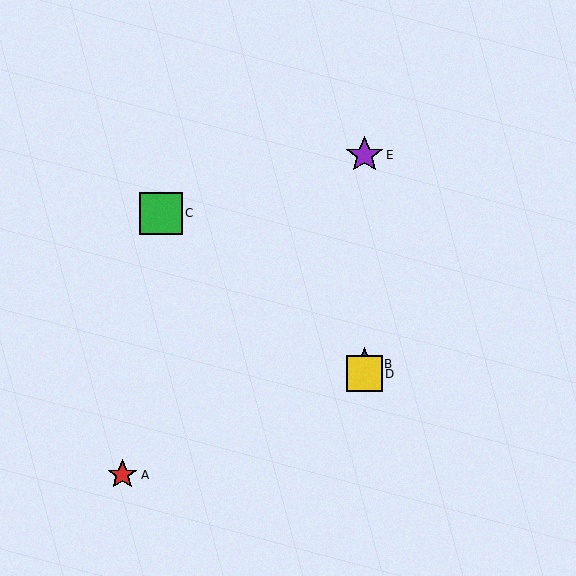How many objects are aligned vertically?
3 objects (B, D, E) are aligned vertically.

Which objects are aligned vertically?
Objects B, D, E are aligned vertically.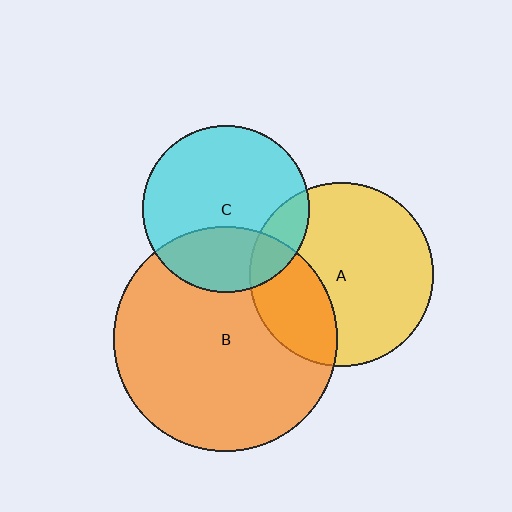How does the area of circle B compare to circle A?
Approximately 1.5 times.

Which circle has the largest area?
Circle B (orange).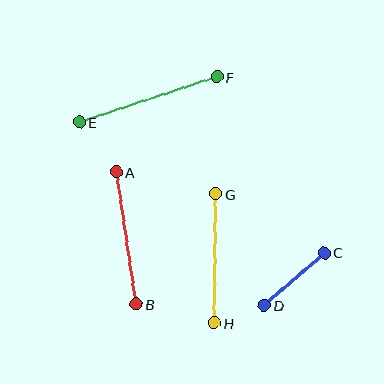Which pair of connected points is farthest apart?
Points E and F are farthest apart.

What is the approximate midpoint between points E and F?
The midpoint is at approximately (148, 100) pixels.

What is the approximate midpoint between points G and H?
The midpoint is at approximately (215, 258) pixels.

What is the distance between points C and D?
The distance is approximately 80 pixels.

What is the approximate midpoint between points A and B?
The midpoint is at approximately (126, 238) pixels.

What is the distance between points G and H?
The distance is approximately 129 pixels.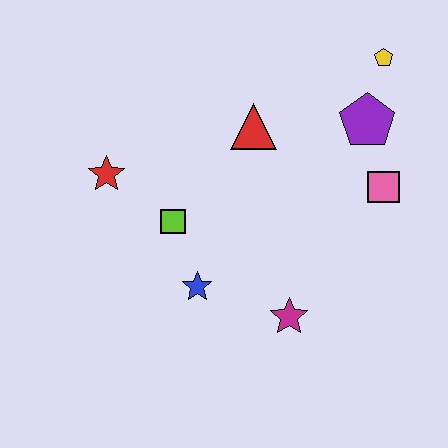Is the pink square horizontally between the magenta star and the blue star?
No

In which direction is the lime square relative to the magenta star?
The lime square is to the left of the magenta star.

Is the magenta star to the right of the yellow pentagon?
No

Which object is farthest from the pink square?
The red star is farthest from the pink square.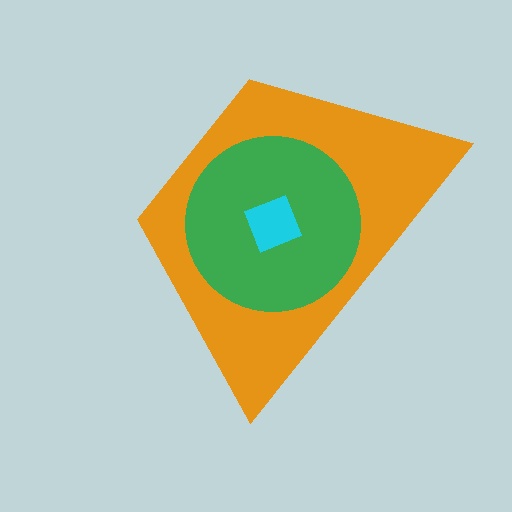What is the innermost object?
The cyan square.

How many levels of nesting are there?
3.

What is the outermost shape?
The orange trapezoid.